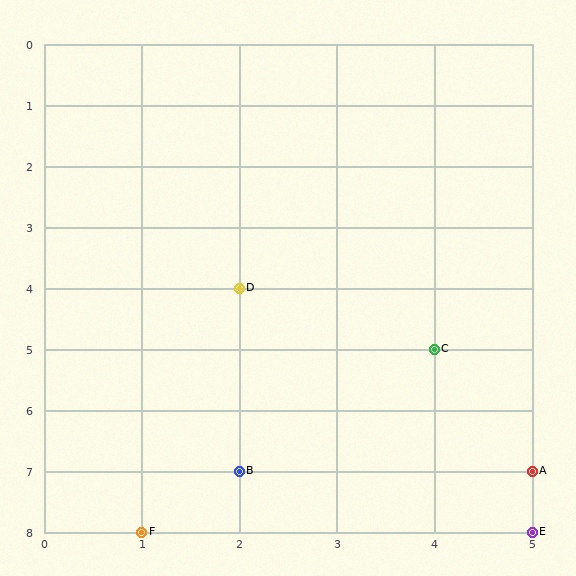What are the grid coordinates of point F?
Point F is at grid coordinates (1, 8).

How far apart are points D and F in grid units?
Points D and F are 1 column and 4 rows apart (about 4.1 grid units diagonally).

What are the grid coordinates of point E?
Point E is at grid coordinates (5, 8).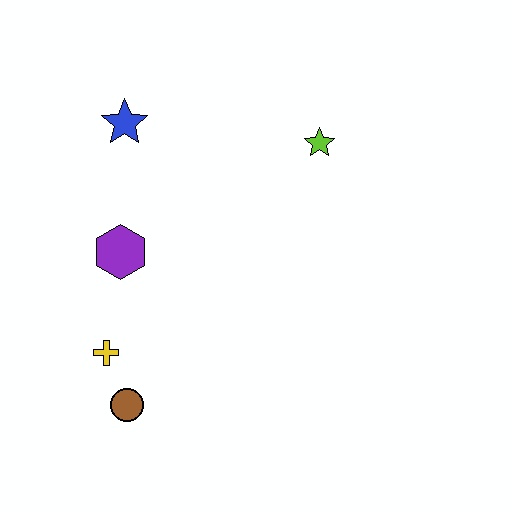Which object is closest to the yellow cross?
The brown circle is closest to the yellow cross.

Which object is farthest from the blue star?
The brown circle is farthest from the blue star.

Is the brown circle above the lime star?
No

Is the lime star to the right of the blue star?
Yes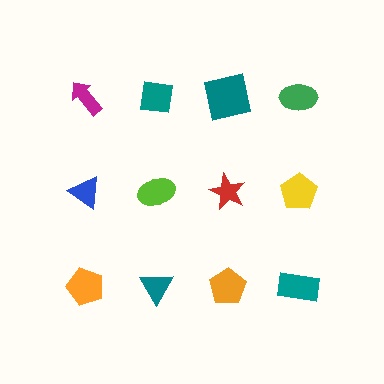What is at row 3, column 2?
A teal triangle.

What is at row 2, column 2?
A lime ellipse.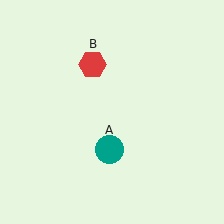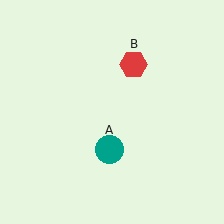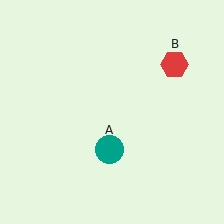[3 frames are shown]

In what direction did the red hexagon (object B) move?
The red hexagon (object B) moved right.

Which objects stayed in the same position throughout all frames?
Teal circle (object A) remained stationary.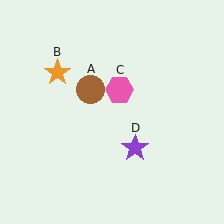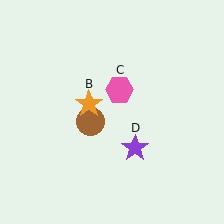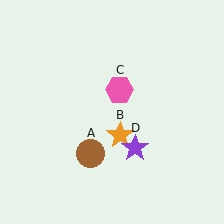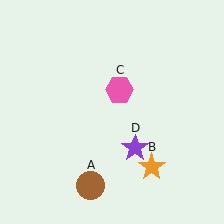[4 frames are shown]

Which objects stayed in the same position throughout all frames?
Pink hexagon (object C) and purple star (object D) remained stationary.